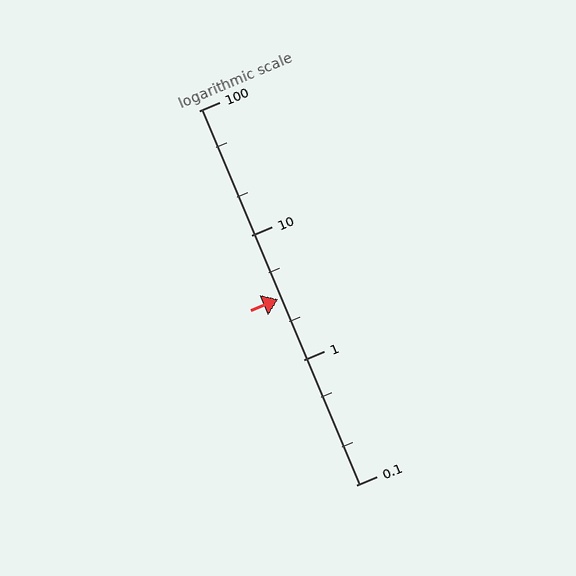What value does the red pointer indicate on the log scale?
The pointer indicates approximately 3.1.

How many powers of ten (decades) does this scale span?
The scale spans 3 decades, from 0.1 to 100.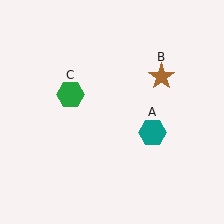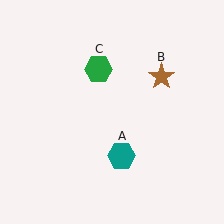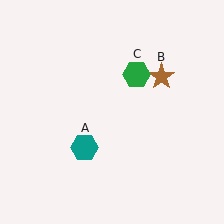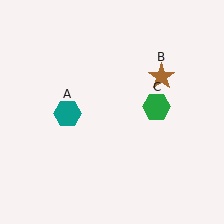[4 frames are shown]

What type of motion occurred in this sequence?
The teal hexagon (object A), green hexagon (object C) rotated clockwise around the center of the scene.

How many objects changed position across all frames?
2 objects changed position: teal hexagon (object A), green hexagon (object C).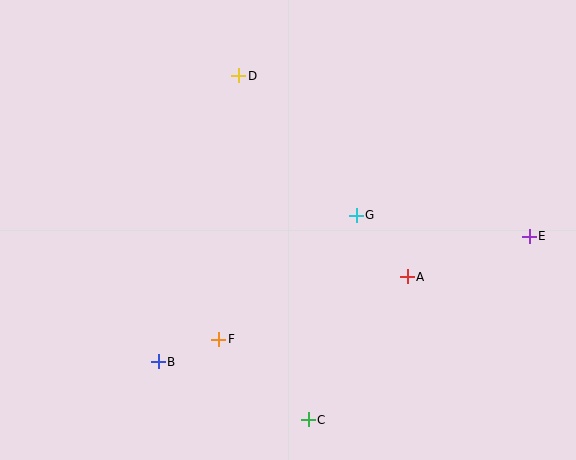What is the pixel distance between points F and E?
The distance between F and E is 328 pixels.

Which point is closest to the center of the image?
Point G at (356, 215) is closest to the center.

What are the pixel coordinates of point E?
Point E is at (529, 236).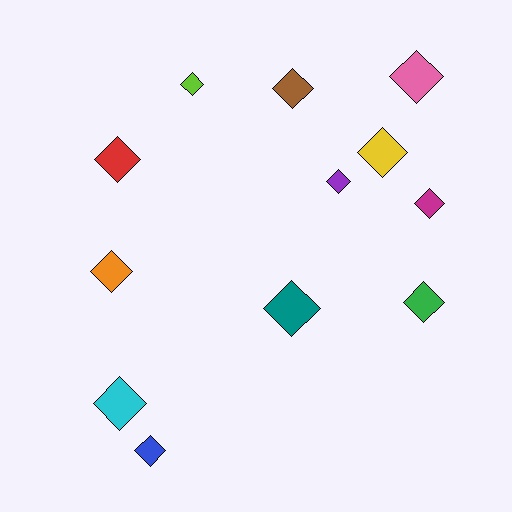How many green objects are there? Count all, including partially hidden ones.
There is 1 green object.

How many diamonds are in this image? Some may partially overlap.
There are 12 diamonds.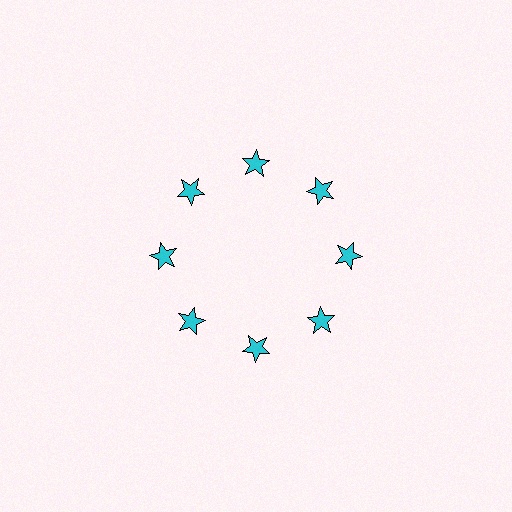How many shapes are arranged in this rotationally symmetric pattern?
There are 8 shapes, arranged in 8 groups of 1.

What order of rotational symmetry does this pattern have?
This pattern has 8-fold rotational symmetry.